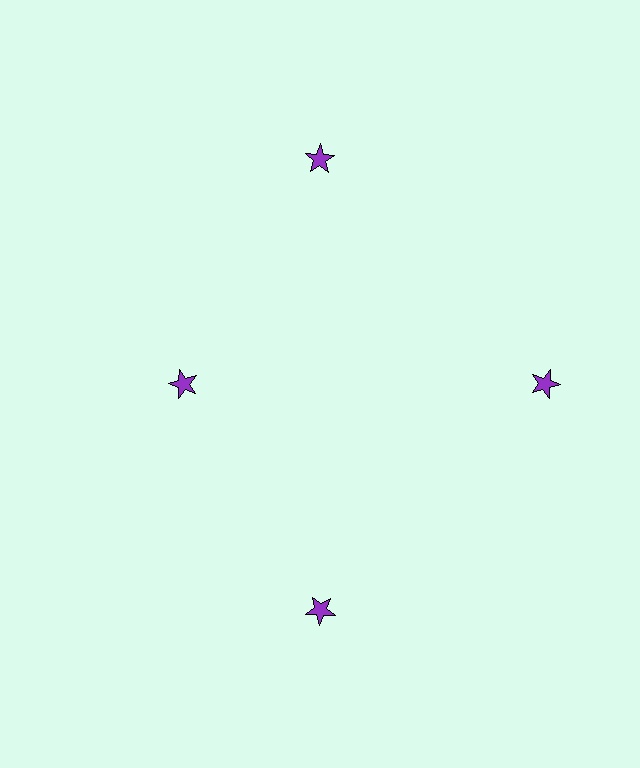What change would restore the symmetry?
The symmetry would be restored by moving it outward, back onto the ring so that all 4 stars sit at equal angles and equal distance from the center.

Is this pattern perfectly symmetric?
No. The 4 purple stars are arranged in a ring, but one element near the 9 o'clock position is pulled inward toward the center, breaking the 4-fold rotational symmetry.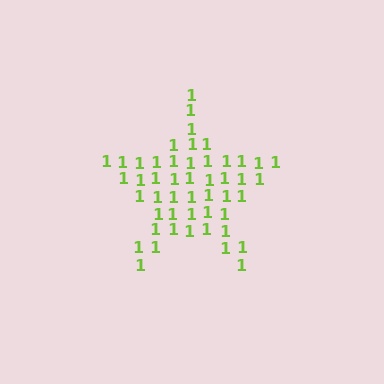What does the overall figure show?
The overall figure shows a star.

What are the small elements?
The small elements are digit 1's.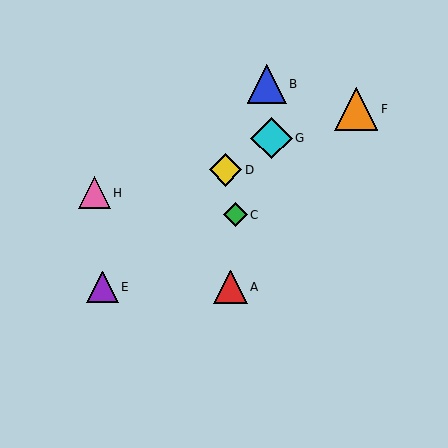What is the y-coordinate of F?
Object F is at y≈109.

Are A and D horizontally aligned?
No, A is at y≈287 and D is at y≈170.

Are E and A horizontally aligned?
Yes, both are at y≈287.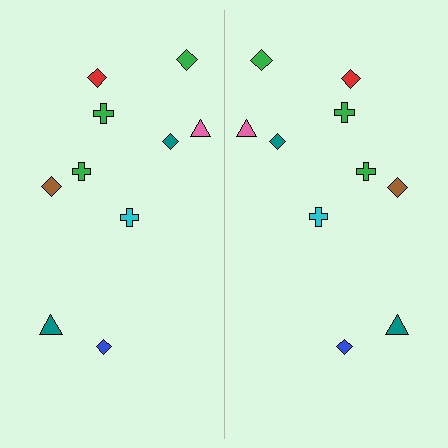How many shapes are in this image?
There are 20 shapes in this image.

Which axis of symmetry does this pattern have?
The pattern has a vertical axis of symmetry running through the center of the image.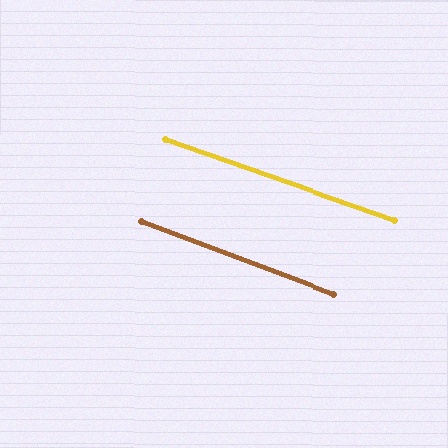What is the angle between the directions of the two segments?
Approximately 1 degree.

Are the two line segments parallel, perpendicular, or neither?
Parallel — their directions differ by only 1.0°.